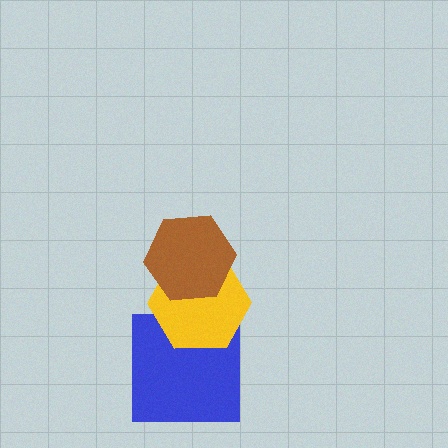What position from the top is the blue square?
The blue square is 3rd from the top.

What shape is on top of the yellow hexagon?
The brown hexagon is on top of the yellow hexagon.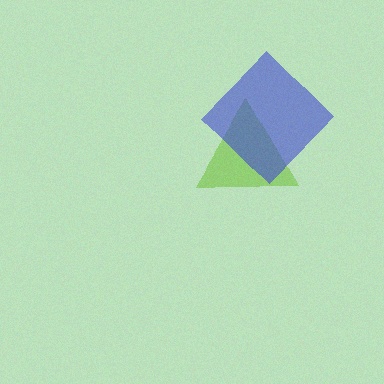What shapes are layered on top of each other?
The layered shapes are: a lime triangle, a blue diamond.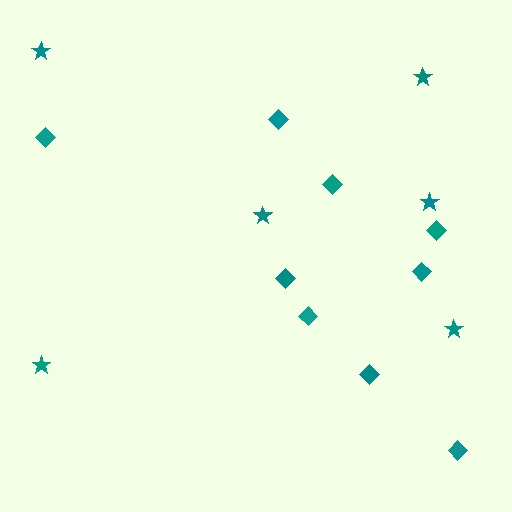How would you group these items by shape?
There are 2 groups: one group of diamonds (9) and one group of stars (6).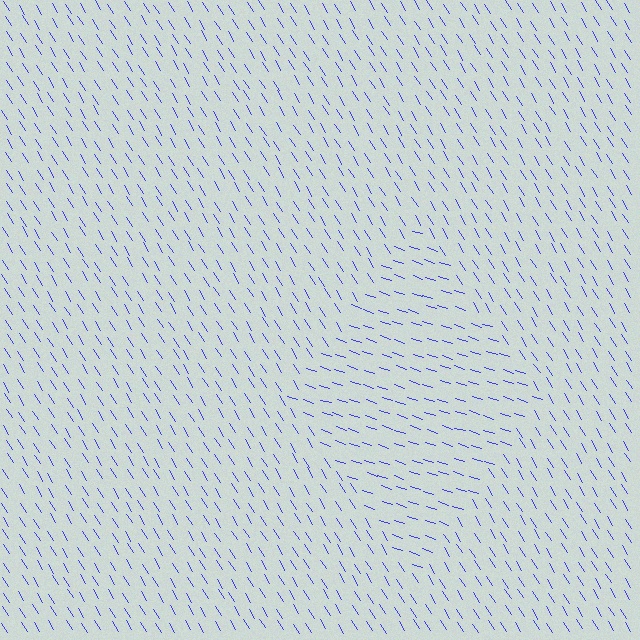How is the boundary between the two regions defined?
The boundary is defined purely by a change in line orientation (approximately 40 degrees difference). All lines are the same color and thickness.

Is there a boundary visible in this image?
Yes, there is a texture boundary formed by a change in line orientation.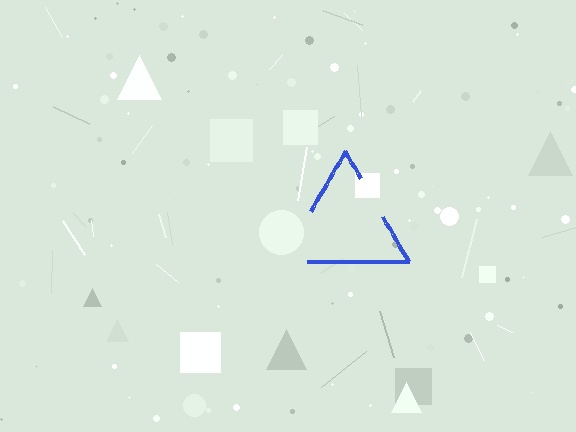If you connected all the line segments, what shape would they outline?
They would outline a triangle.